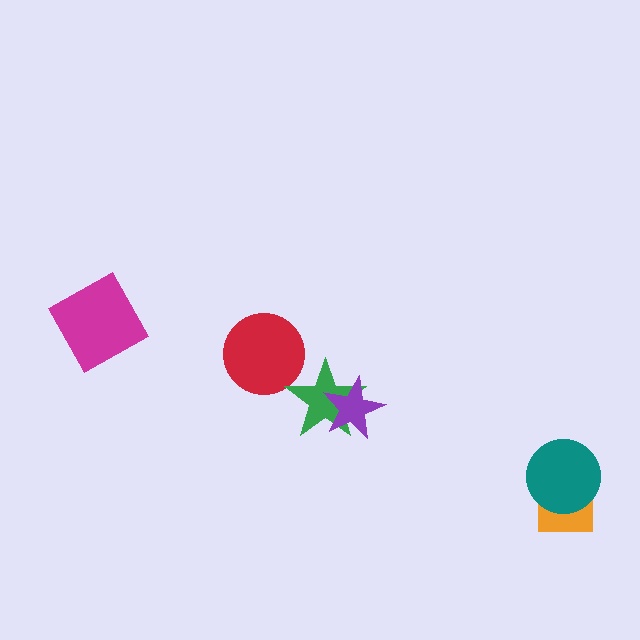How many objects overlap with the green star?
1 object overlaps with the green star.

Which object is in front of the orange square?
The teal circle is in front of the orange square.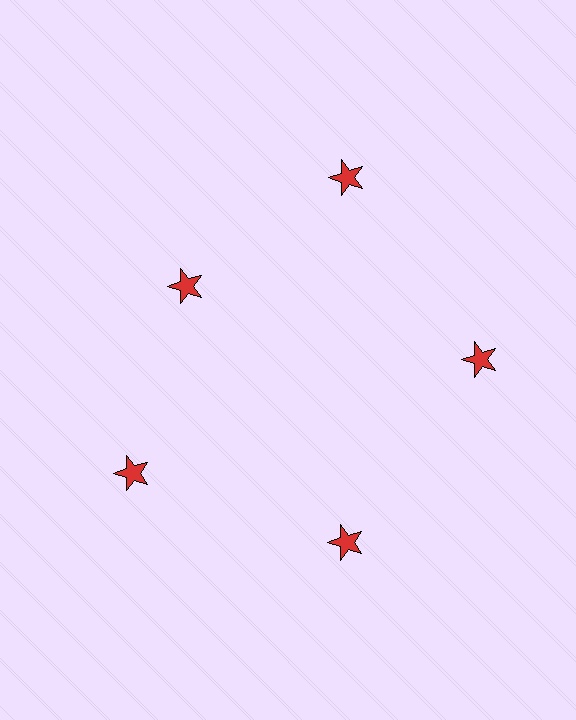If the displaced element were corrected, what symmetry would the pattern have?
It would have 5-fold rotational symmetry — the pattern would map onto itself every 72 degrees.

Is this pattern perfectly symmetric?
No. The 5 red stars are arranged in a ring, but one element near the 10 o'clock position is pulled inward toward the center, breaking the 5-fold rotational symmetry.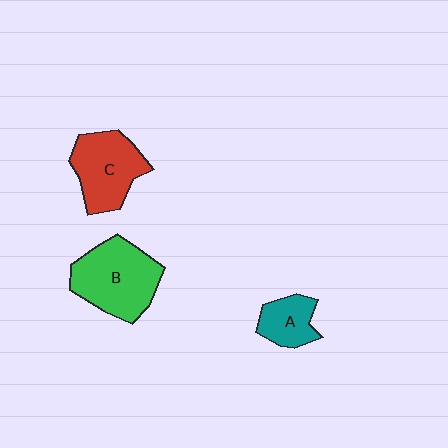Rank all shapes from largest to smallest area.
From largest to smallest: B (green), C (red), A (teal).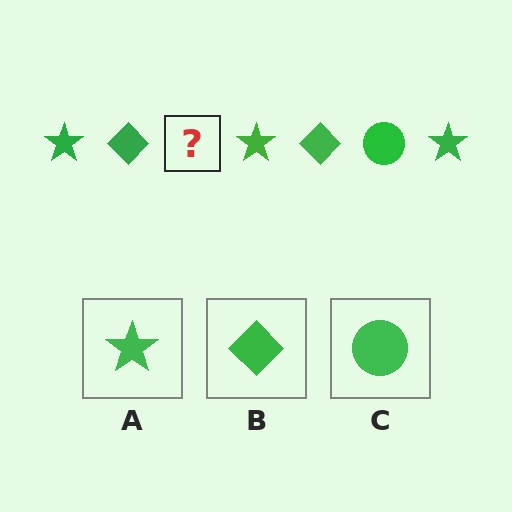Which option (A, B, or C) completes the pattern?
C.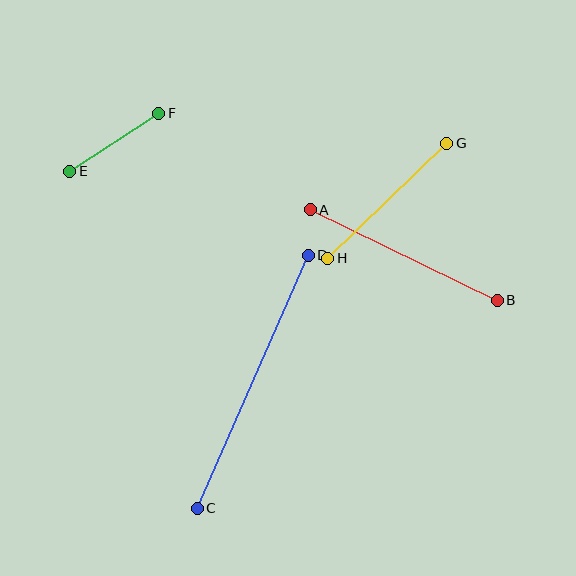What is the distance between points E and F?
The distance is approximately 106 pixels.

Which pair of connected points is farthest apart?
Points C and D are farthest apart.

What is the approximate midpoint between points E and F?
The midpoint is at approximately (114, 142) pixels.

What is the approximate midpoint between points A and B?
The midpoint is at approximately (404, 255) pixels.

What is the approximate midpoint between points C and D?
The midpoint is at approximately (253, 382) pixels.